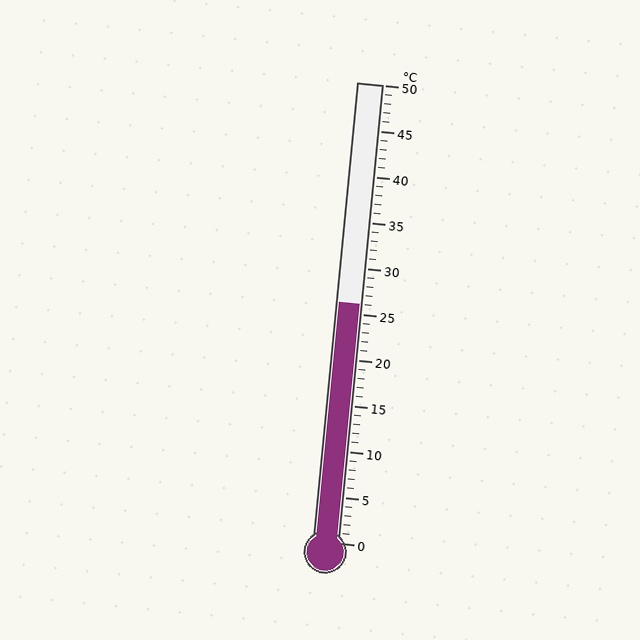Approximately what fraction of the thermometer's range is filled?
The thermometer is filled to approximately 50% of its range.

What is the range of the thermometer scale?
The thermometer scale ranges from 0°C to 50°C.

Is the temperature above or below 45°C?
The temperature is below 45°C.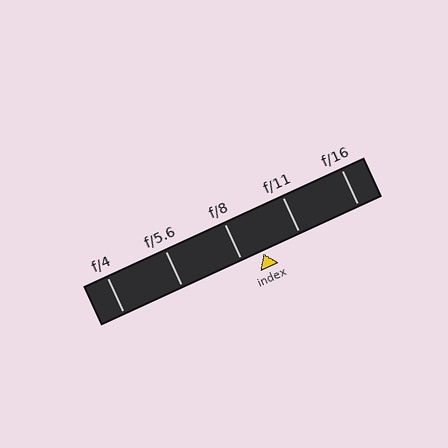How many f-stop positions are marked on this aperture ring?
There are 5 f-stop positions marked.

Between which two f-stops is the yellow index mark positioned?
The index mark is between f/8 and f/11.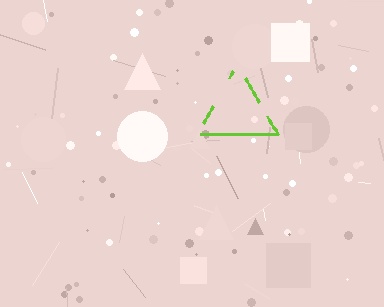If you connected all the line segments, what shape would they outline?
They would outline a triangle.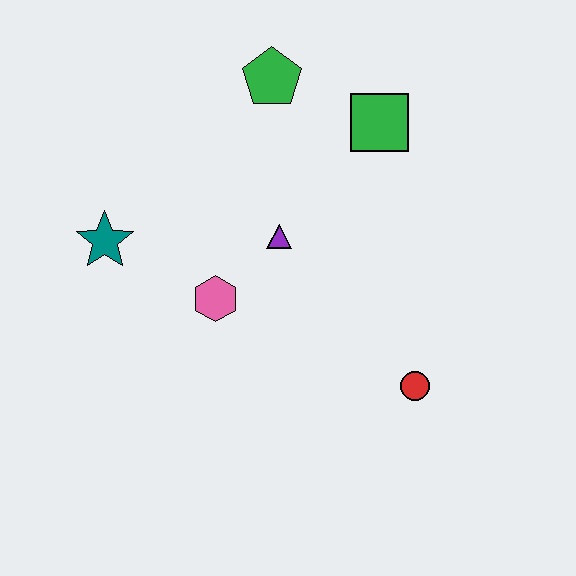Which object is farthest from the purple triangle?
The red circle is farthest from the purple triangle.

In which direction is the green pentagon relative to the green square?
The green pentagon is to the left of the green square.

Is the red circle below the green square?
Yes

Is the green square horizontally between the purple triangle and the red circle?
Yes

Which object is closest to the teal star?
The pink hexagon is closest to the teal star.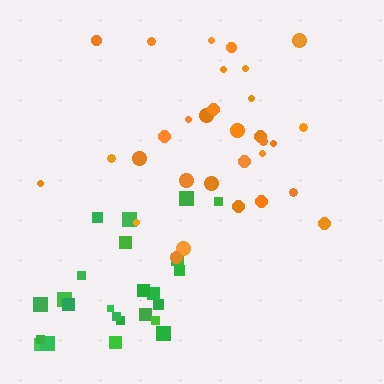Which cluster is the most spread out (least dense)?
Green.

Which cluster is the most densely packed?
Orange.